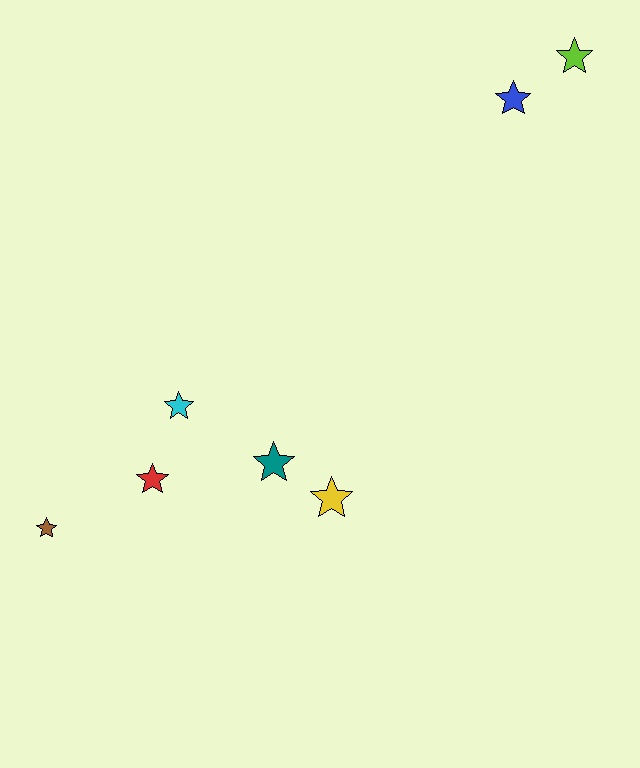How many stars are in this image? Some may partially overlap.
There are 7 stars.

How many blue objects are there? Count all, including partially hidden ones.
There is 1 blue object.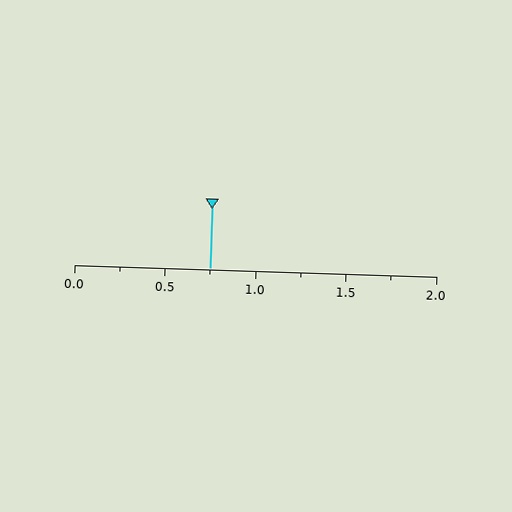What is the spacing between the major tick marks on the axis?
The major ticks are spaced 0.5 apart.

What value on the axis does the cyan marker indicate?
The marker indicates approximately 0.75.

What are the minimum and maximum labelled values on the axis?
The axis runs from 0.0 to 2.0.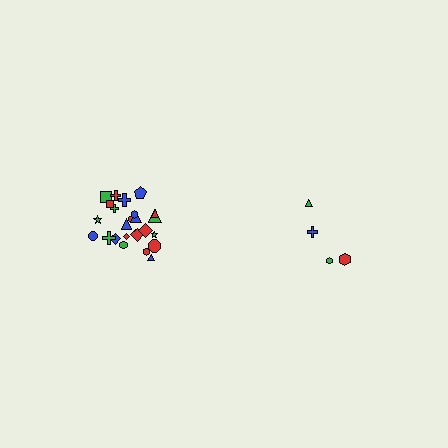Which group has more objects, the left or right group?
The left group.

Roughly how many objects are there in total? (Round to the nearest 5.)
Roughly 30 objects in total.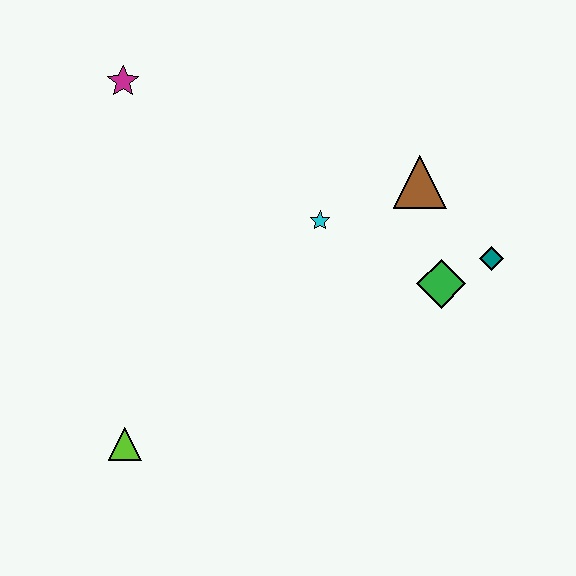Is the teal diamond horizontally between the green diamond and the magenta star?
No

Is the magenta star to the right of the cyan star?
No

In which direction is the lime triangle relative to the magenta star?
The lime triangle is below the magenta star.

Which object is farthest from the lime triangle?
The teal diamond is farthest from the lime triangle.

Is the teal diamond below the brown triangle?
Yes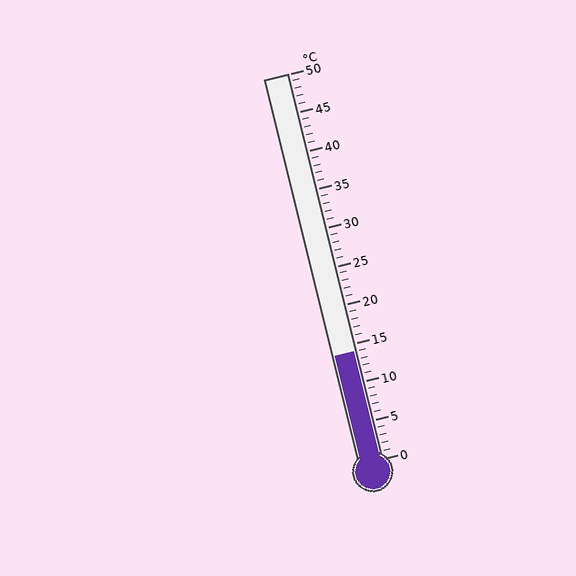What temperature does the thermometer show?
The thermometer shows approximately 14°C.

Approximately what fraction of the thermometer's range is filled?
The thermometer is filled to approximately 30% of its range.